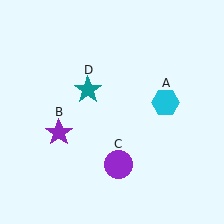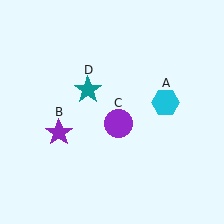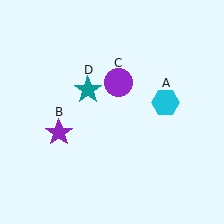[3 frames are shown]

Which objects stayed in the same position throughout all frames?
Cyan hexagon (object A) and purple star (object B) and teal star (object D) remained stationary.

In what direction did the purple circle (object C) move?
The purple circle (object C) moved up.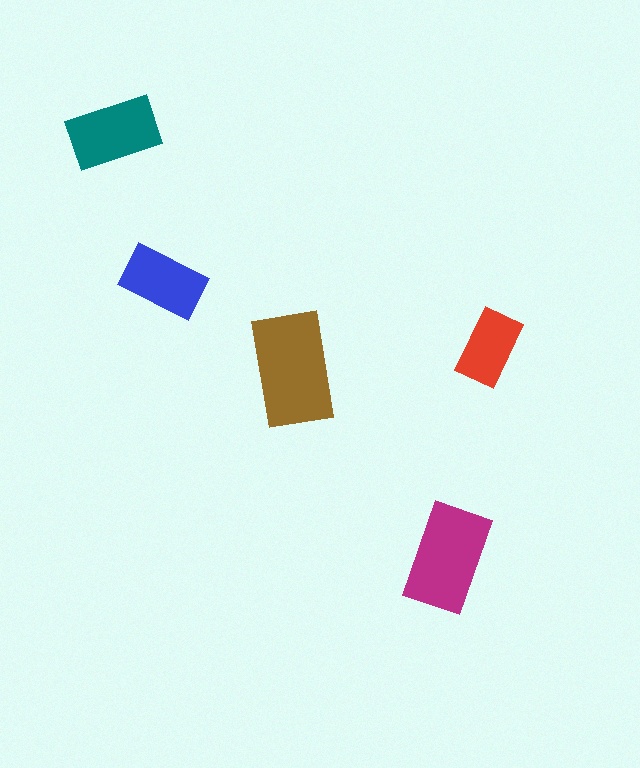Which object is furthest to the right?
The red rectangle is rightmost.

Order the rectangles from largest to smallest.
the brown one, the magenta one, the teal one, the blue one, the red one.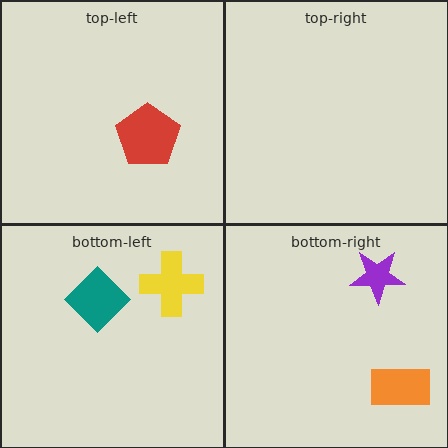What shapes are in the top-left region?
The red pentagon.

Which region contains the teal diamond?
The bottom-left region.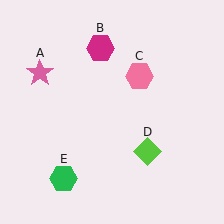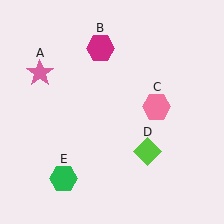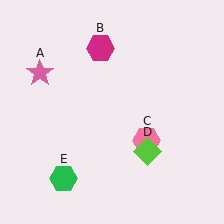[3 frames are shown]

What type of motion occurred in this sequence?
The pink hexagon (object C) rotated clockwise around the center of the scene.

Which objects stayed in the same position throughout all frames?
Pink star (object A) and magenta hexagon (object B) and lime diamond (object D) and green hexagon (object E) remained stationary.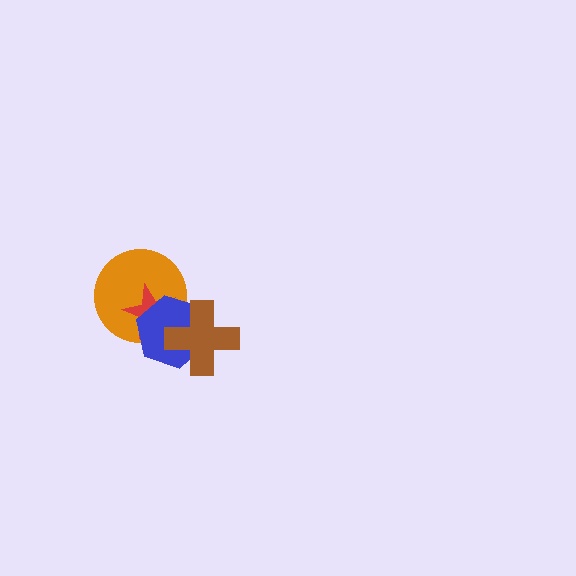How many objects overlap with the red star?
3 objects overlap with the red star.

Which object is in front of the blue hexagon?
The brown cross is in front of the blue hexagon.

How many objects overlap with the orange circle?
3 objects overlap with the orange circle.